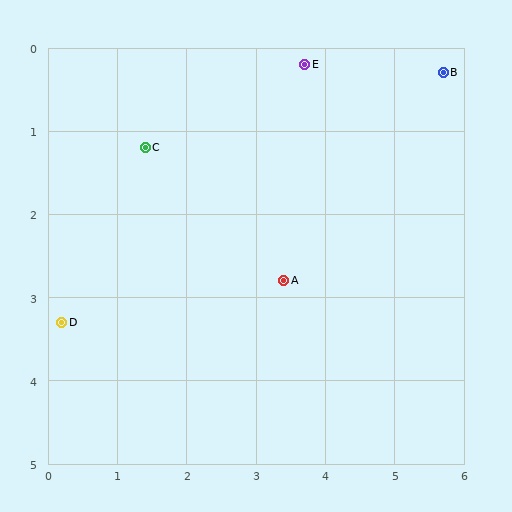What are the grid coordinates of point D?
Point D is at approximately (0.2, 3.3).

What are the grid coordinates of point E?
Point E is at approximately (3.7, 0.2).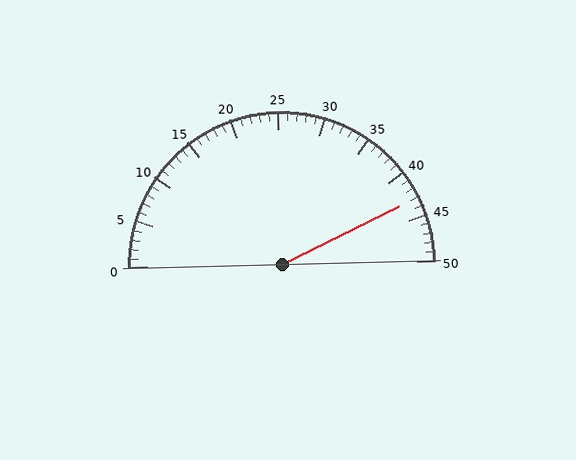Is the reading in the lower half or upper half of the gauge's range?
The reading is in the upper half of the range (0 to 50).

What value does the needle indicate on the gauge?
The needle indicates approximately 43.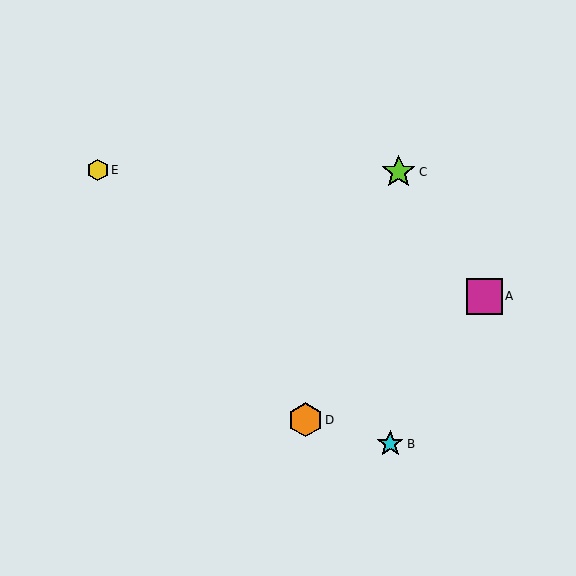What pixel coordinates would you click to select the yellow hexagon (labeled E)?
Click at (98, 170) to select the yellow hexagon E.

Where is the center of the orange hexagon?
The center of the orange hexagon is at (305, 420).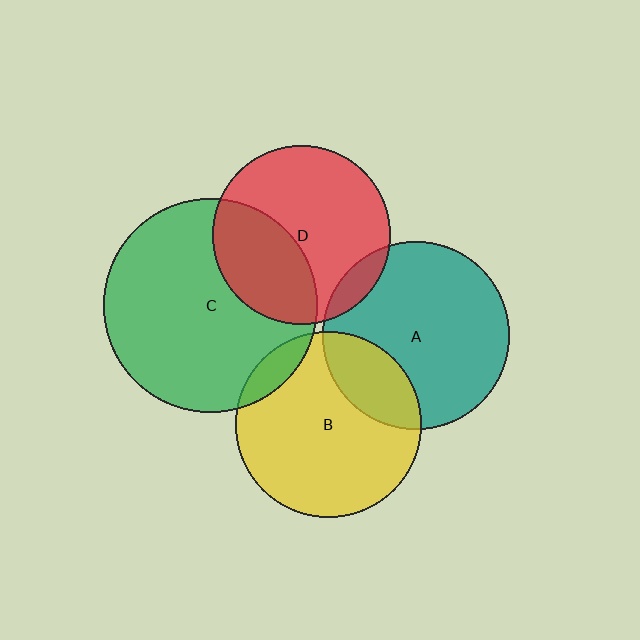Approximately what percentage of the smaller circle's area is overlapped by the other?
Approximately 10%.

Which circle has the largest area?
Circle C (green).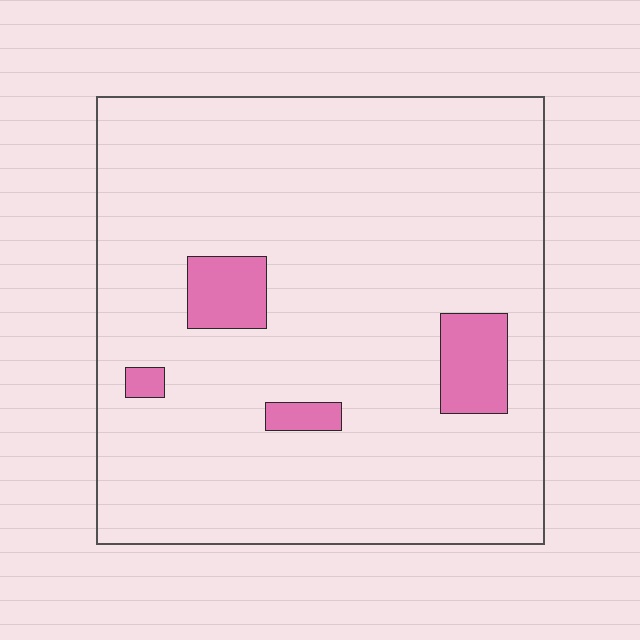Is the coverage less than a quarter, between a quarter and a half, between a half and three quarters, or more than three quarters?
Less than a quarter.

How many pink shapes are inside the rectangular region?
4.